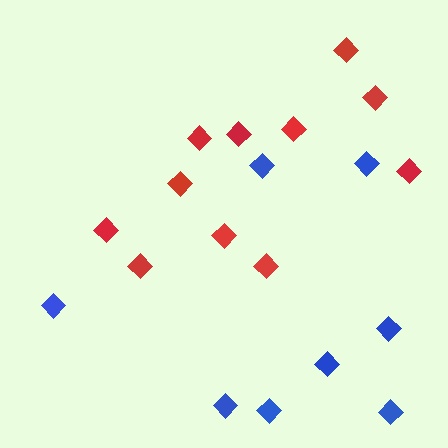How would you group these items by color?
There are 2 groups: one group of red diamonds (11) and one group of blue diamonds (8).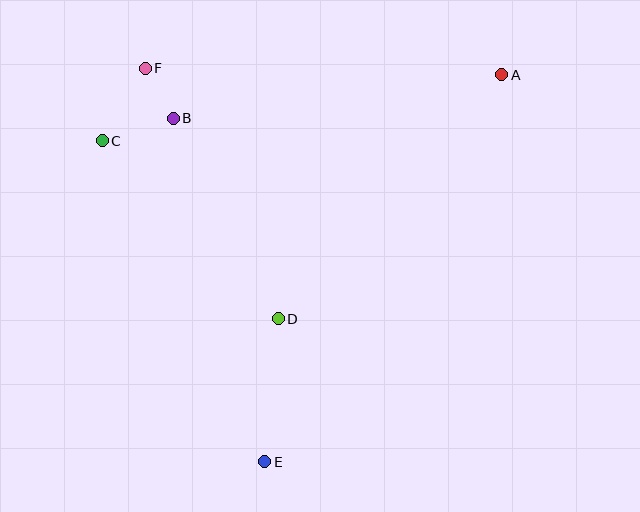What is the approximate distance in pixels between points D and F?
The distance between D and F is approximately 283 pixels.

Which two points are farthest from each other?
Points A and E are farthest from each other.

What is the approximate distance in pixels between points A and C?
The distance between A and C is approximately 405 pixels.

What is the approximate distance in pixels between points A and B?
The distance between A and B is approximately 331 pixels.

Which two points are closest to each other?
Points B and F are closest to each other.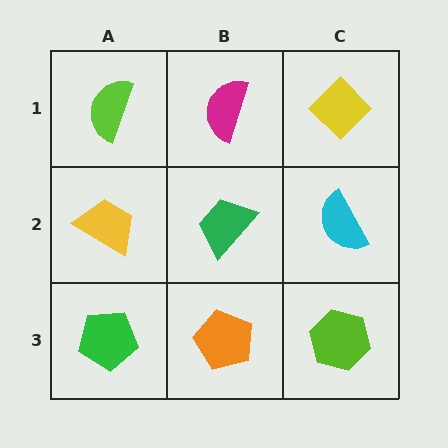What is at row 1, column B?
A magenta semicircle.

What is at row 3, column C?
A lime hexagon.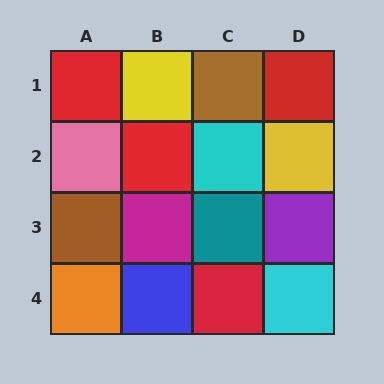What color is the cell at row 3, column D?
Purple.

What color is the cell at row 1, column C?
Brown.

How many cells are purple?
1 cell is purple.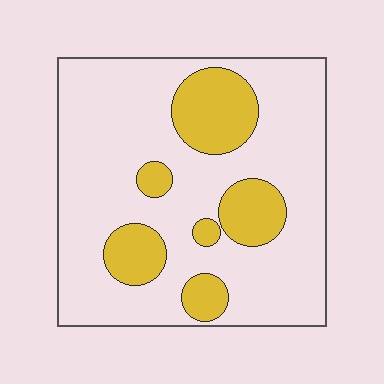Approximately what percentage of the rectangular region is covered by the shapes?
Approximately 25%.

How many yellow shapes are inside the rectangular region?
6.